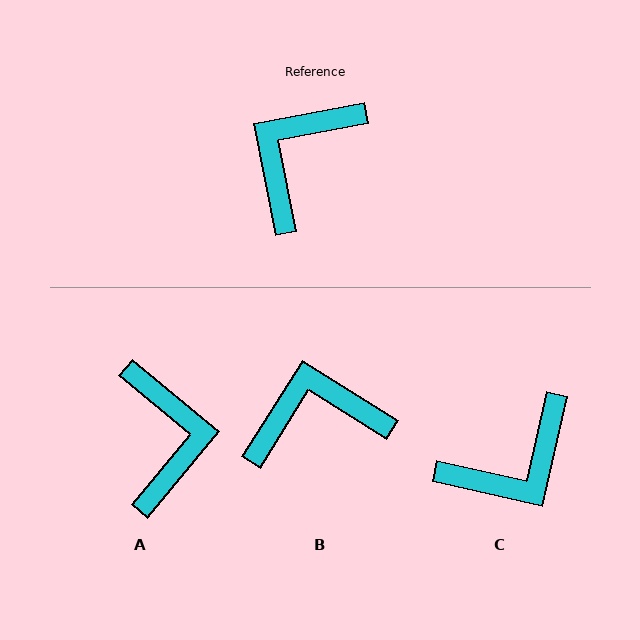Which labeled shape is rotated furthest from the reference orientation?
C, about 156 degrees away.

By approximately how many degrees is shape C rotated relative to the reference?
Approximately 156 degrees counter-clockwise.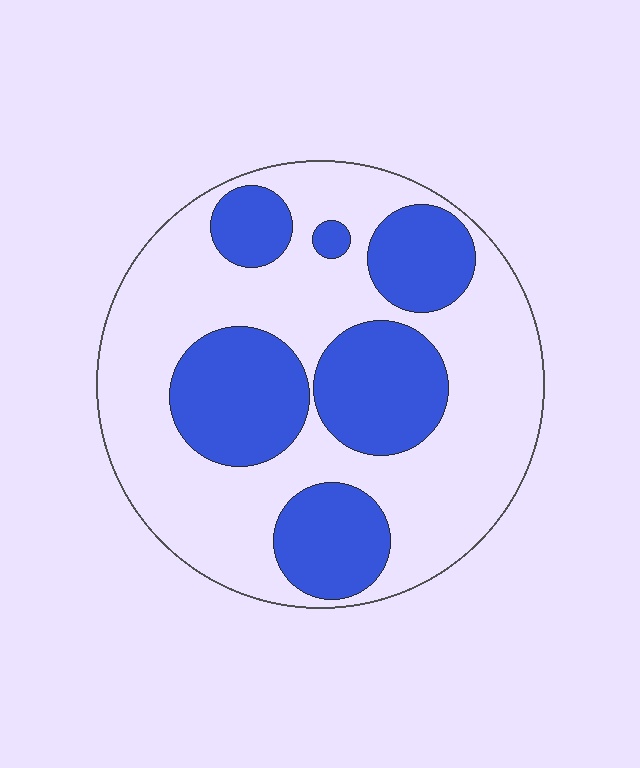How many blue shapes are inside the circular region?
6.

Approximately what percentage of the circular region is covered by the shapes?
Approximately 35%.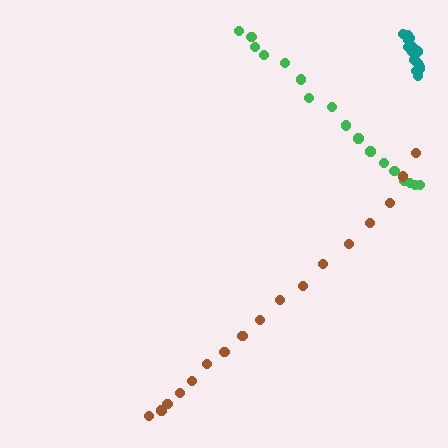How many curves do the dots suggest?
There are 3 distinct paths.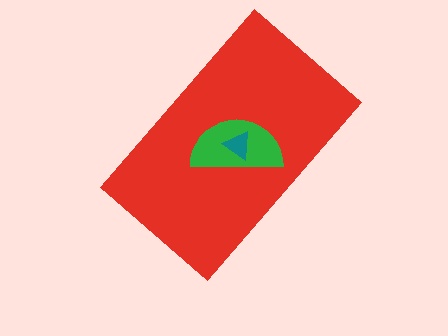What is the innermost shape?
The teal triangle.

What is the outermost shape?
The red rectangle.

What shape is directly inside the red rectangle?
The green semicircle.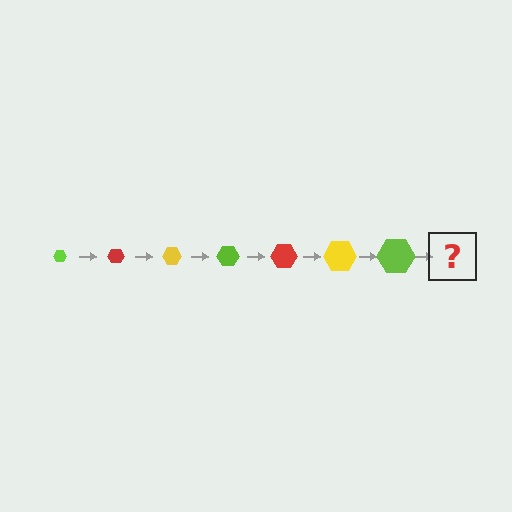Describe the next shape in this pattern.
It should be a red hexagon, larger than the previous one.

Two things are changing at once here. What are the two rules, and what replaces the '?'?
The two rules are that the hexagon grows larger each step and the color cycles through lime, red, and yellow. The '?' should be a red hexagon, larger than the previous one.